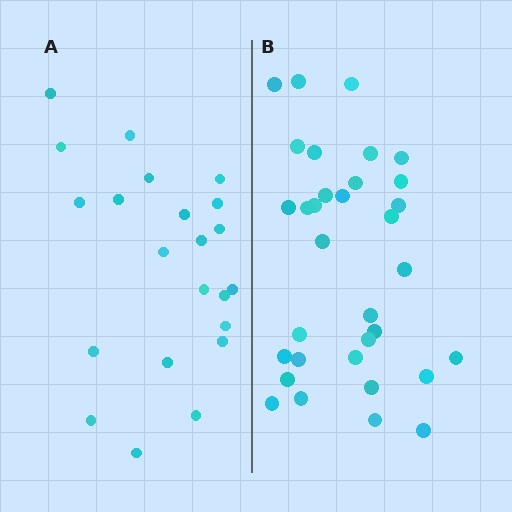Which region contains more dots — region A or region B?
Region B (the right region) has more dots.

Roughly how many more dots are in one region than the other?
Region B has roughly 12 or so more dots than region A.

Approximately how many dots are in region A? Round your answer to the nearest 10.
About 20 dots. (The exact count is 22, which rounds to 20.)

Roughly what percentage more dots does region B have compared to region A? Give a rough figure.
About 50% more.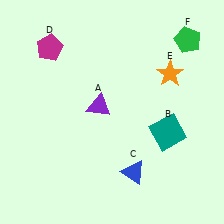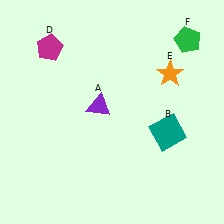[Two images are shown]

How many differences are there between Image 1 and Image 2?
There is 1 difference between the two images.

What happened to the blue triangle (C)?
The blue triangle (C) was removed in Image 2. It was in the bottom-right area of Image 1.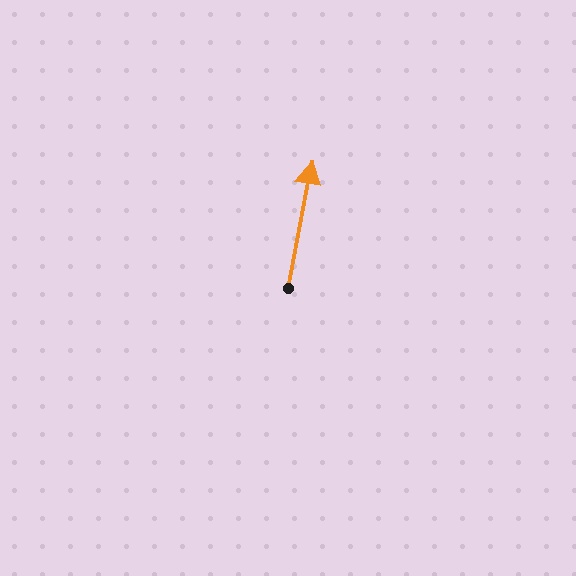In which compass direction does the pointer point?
North.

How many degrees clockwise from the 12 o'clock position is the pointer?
Approximately 11 degrees.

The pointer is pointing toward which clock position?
Roughly 12 o'clock.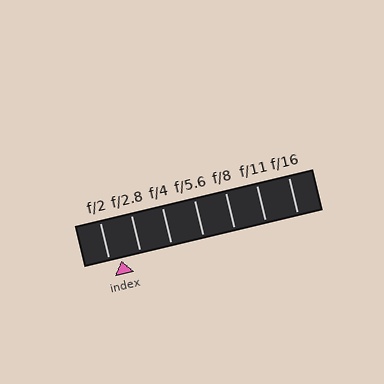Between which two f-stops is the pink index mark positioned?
The index mark is between f/2 and f/2.8.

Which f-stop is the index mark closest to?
The index mark is closest to f/2.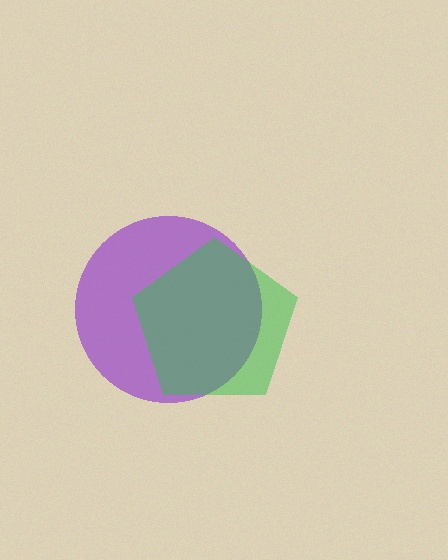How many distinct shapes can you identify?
There are 2 distinct shapes: a purple circle, a green pentagon.